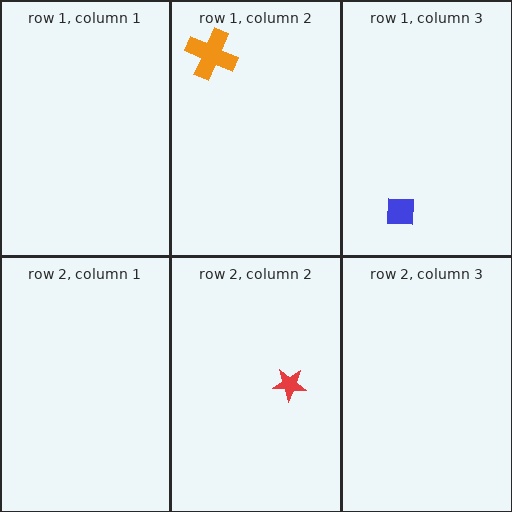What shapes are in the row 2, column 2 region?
The red star.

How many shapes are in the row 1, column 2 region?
1.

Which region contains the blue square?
The row 1, column 3 region.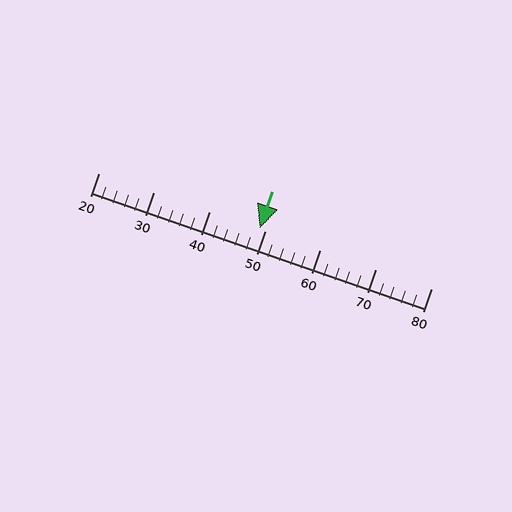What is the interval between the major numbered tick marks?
The major tick marks are spaced 10 units apart.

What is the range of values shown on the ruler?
The ruler shows values from 20 to 80.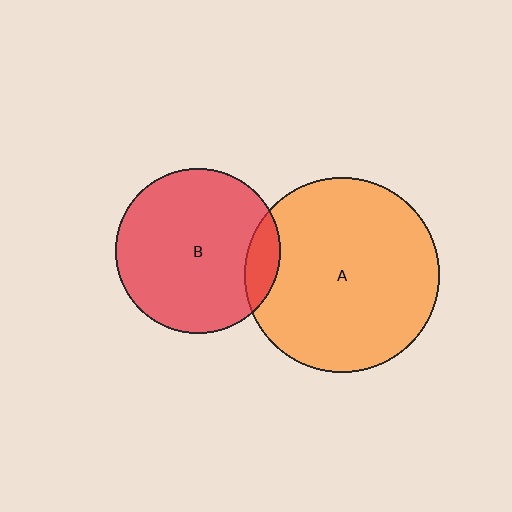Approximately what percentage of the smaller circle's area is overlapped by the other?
Approximately 10%.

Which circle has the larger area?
Circle A (orange).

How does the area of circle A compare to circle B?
Approximately 1.4 times.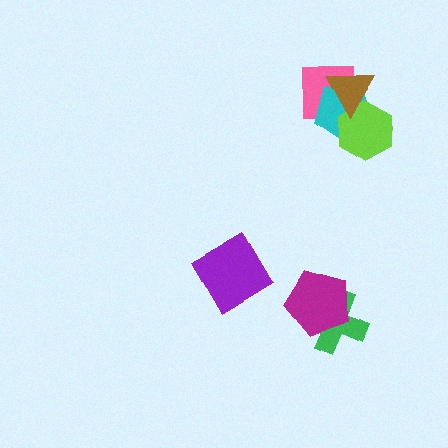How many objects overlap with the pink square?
2 objects overlap with the pink square.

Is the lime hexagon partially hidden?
Yes, it is partially covered by another shape.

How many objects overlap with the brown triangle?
3 objects overlap with the brown triangle.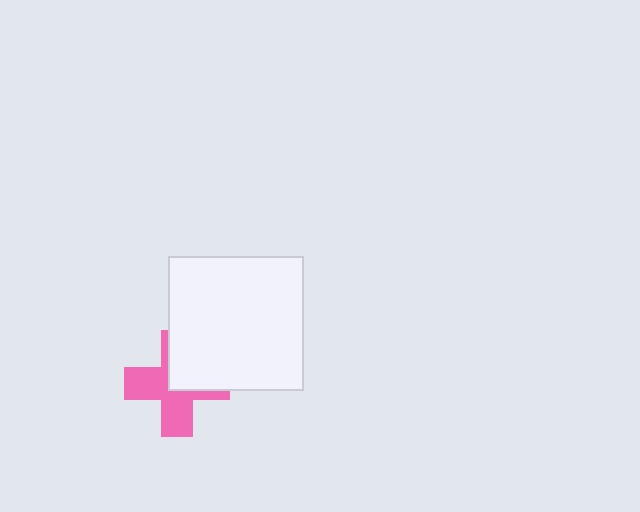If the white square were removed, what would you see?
You would see the complete pink cross.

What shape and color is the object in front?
The object in front is a white square.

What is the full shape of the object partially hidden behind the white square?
The partially hidden object is a pink cross.